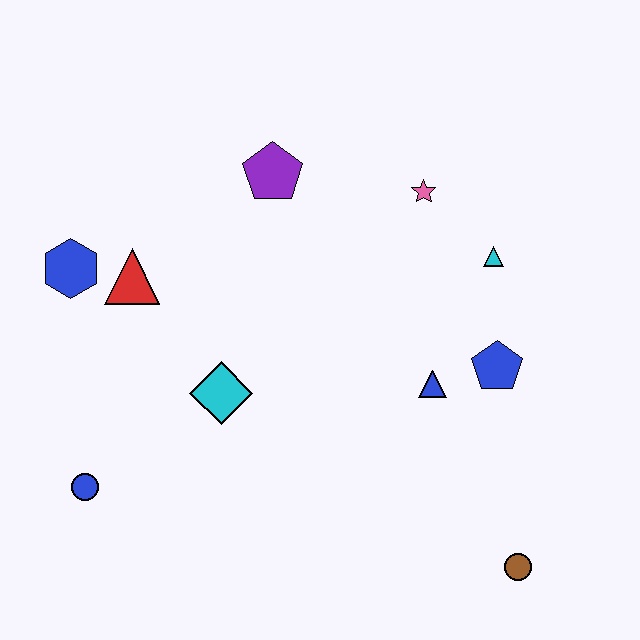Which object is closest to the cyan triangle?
The pink star is closest to the cyan triangle.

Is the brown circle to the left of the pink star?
No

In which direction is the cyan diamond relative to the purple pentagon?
The cyan diamond is below the purple pentagon.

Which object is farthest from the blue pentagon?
The blue hexagon is farthest from the blue pentagon.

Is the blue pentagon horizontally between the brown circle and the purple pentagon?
Yes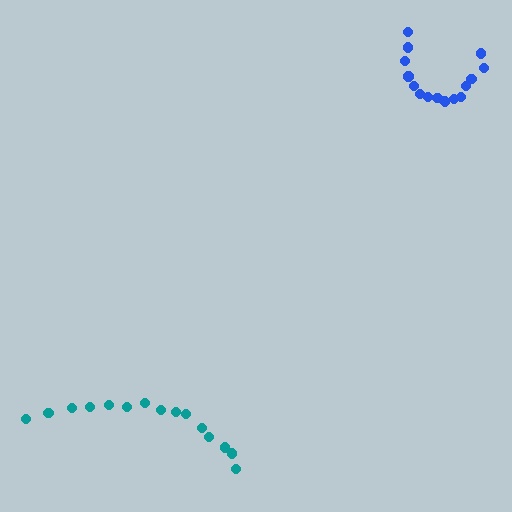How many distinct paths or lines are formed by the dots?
There are 2 distinct paths.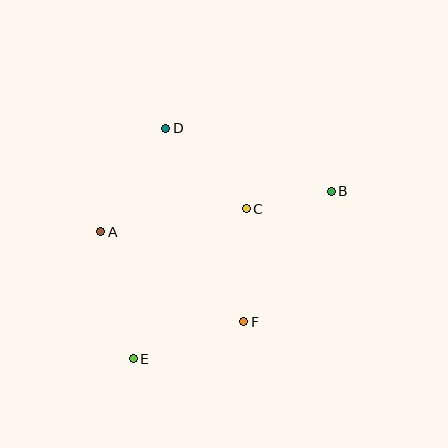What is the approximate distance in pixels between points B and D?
The distance between B and D is approximately 177 pixels.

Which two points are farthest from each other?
Points B and E are farthest from each other.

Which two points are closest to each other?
Points B and C are closest to each other.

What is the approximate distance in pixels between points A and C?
The distance between A and C is approximately 147 pixels.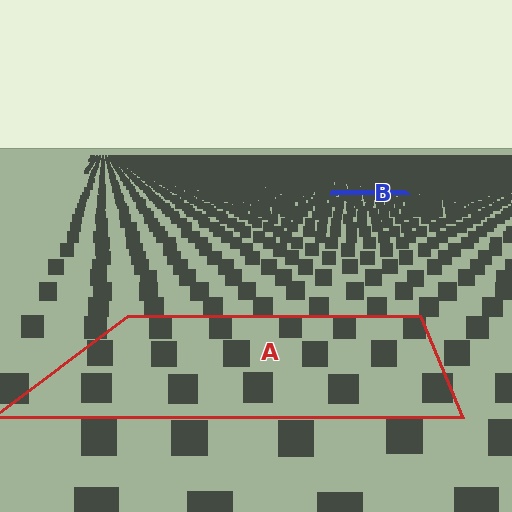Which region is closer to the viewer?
Region A is closer. The texture elements there are larger and more spread out.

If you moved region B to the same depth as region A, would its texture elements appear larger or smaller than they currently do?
They would appear larger. At a closer depth, the same texture elements are projected at a bigger on-screen size.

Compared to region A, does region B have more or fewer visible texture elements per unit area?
Region B has more texture elements per unit area — they are packed more densely because it is farther away.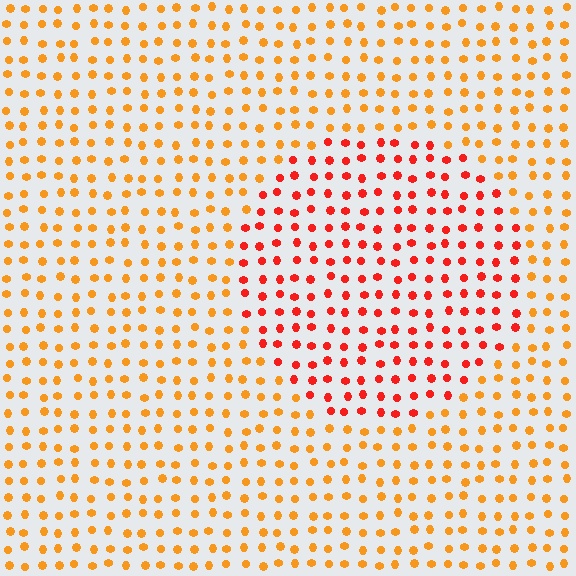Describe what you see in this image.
The image is filled with small orange elements in a uniform arrangement. A circle-shaped region is visible where the elements are tinted to a slightly different hue, forming a subtle color boundary.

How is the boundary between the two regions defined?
The boundary is defined purely by a slight shift in hue (about 34 degrees). Spacing, size, and orientation are identical on both sides.